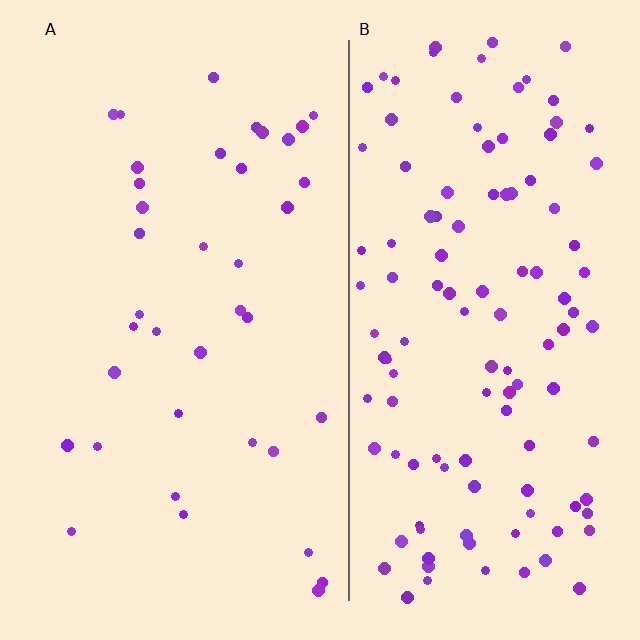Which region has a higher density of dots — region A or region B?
B (the right).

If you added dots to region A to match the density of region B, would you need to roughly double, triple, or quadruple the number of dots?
Approximately triple.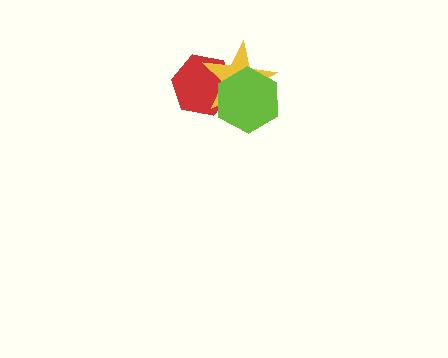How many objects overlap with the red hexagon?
2 objects overlap with the red hexagon.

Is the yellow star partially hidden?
Yes, it is partially covered by another shape.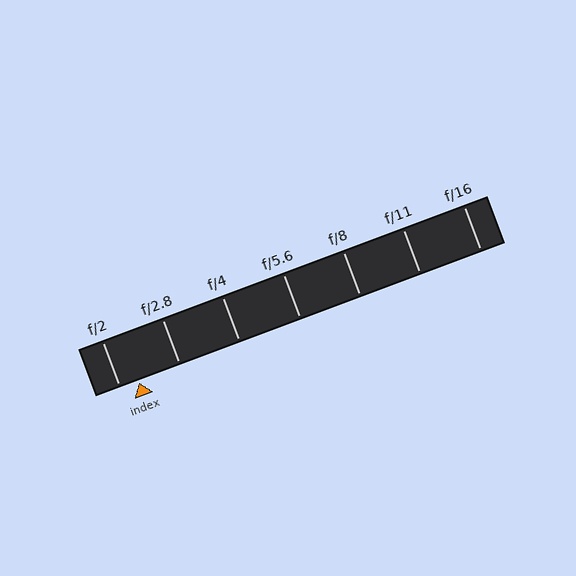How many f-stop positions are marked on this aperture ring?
There are 7 f-stop positions marked.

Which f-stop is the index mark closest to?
The index mark is closest to f/2.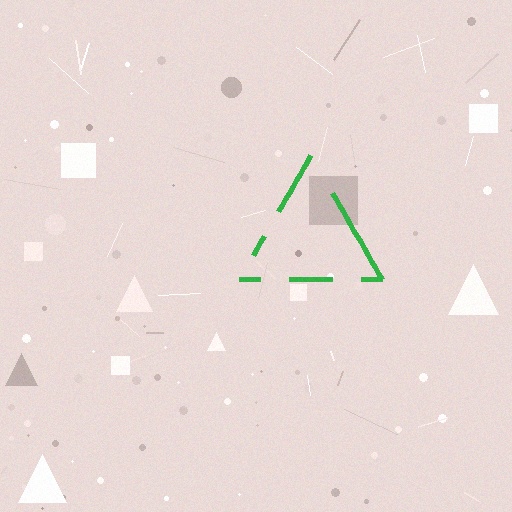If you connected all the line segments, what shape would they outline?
They would outline a triangle.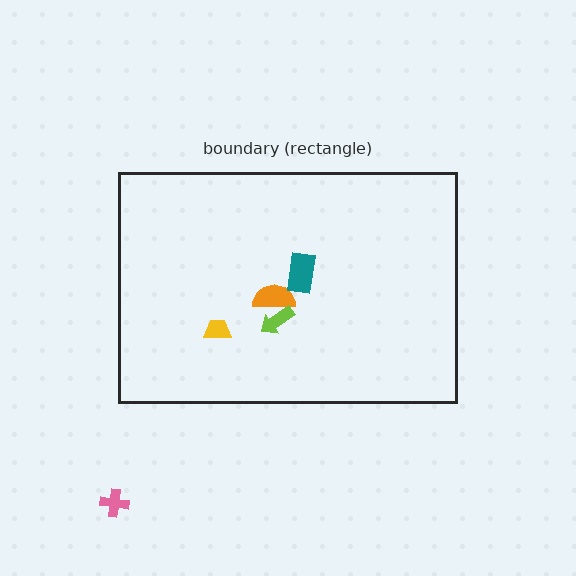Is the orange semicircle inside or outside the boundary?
Inside.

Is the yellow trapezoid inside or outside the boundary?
Inside.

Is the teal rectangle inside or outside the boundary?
Inside.